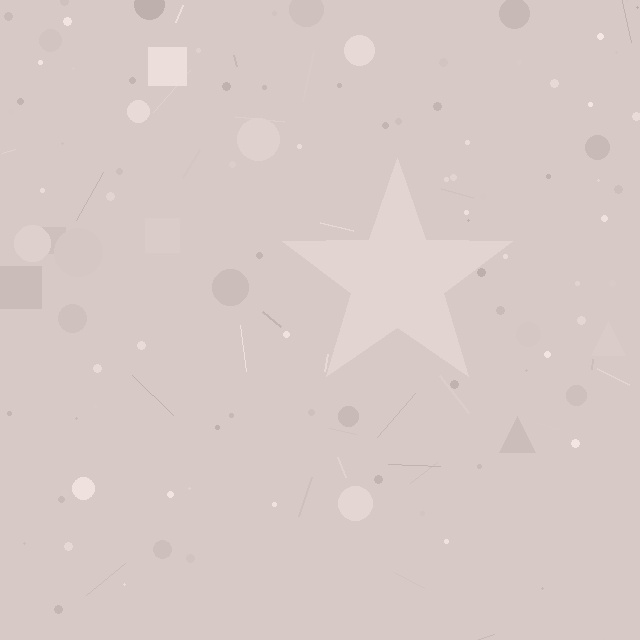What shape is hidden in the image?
A star is hidden in the image.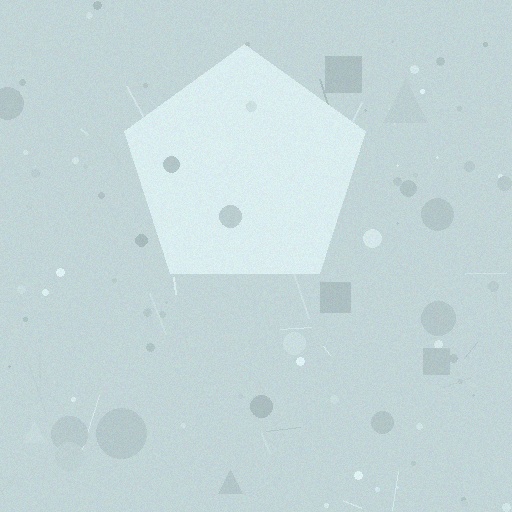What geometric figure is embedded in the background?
A pentagon is embedded in the background.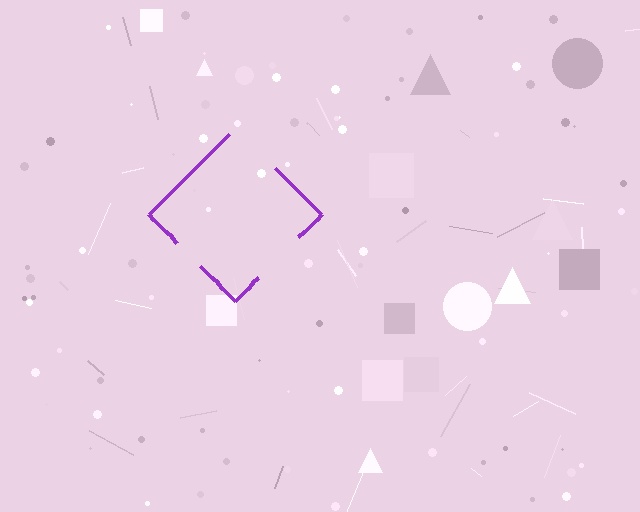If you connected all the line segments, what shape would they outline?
They would outline a diamond.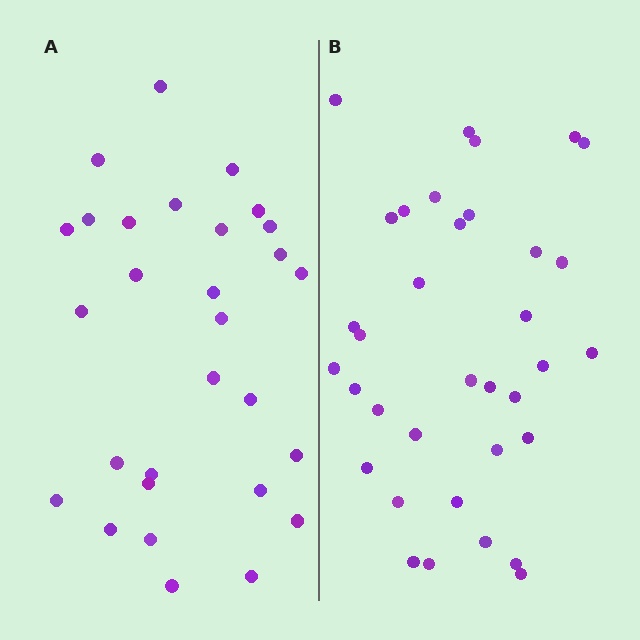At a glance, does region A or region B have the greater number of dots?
Region B (the right region) has more dots.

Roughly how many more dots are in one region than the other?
Region B has about 6 more dots than region A.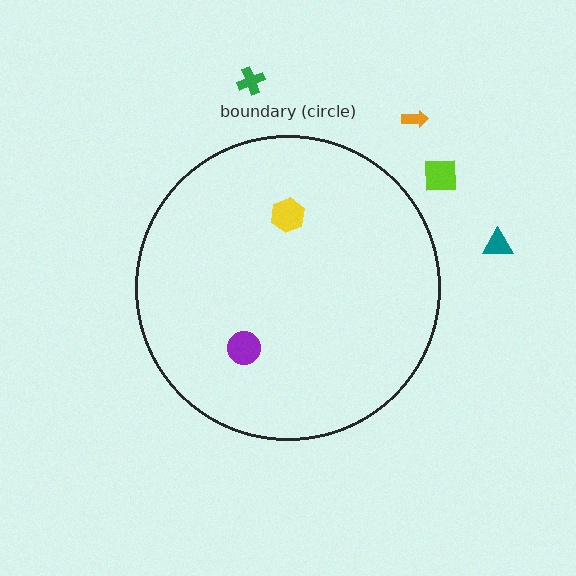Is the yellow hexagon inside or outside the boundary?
Inside.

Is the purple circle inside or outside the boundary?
Inside.